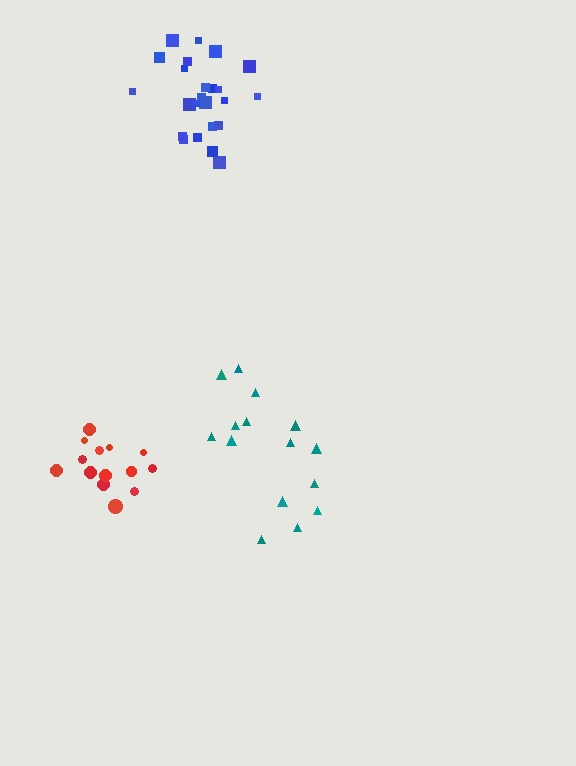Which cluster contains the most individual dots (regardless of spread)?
Blue (24).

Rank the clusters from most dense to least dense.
blue, red, teal.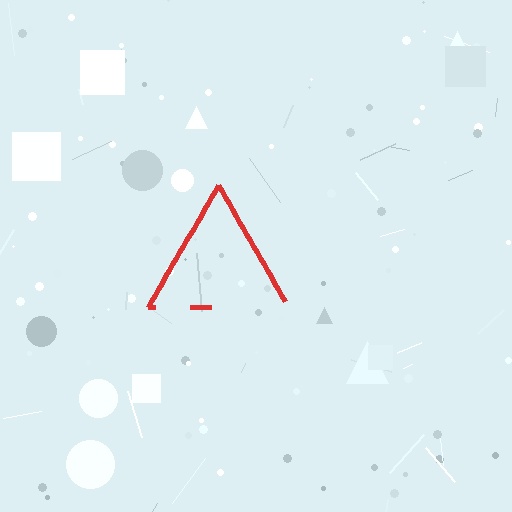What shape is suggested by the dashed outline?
The dashed outline suggests a triangle.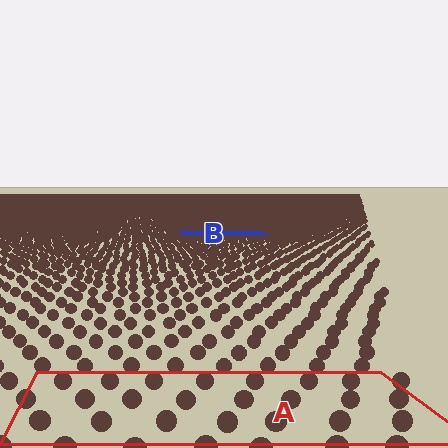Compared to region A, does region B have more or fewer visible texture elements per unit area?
Region B has more texture elements per unit area — they are packed more densely because it is farther away.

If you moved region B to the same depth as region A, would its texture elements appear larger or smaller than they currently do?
They would appear larger. At a closer depth, the same texture elements are projected at a bigger on-screen size.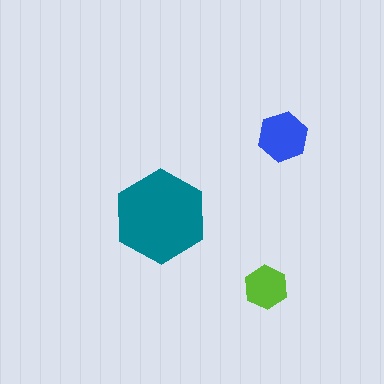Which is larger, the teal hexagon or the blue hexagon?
The teal one.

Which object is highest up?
The blue hexagon is topmost.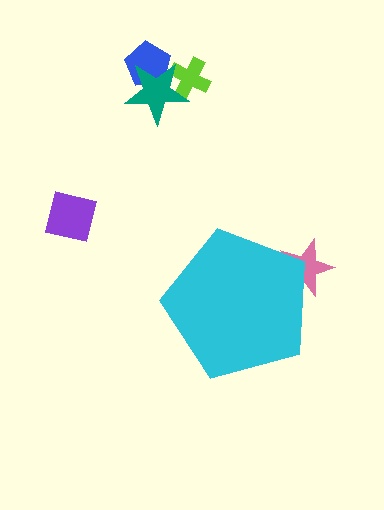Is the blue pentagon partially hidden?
No, the blue pentagon is fully visible.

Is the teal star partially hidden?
No, the teal star is fully visible.